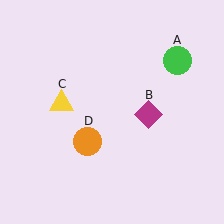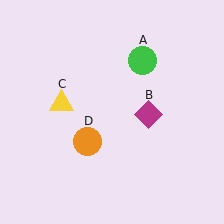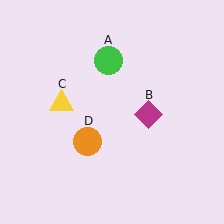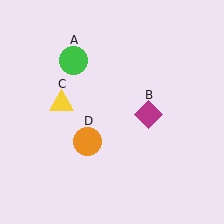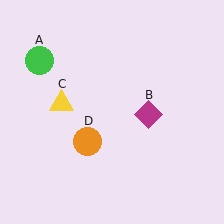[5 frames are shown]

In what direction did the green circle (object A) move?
The green circle (object A) moved left.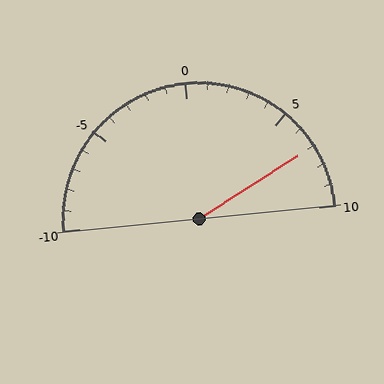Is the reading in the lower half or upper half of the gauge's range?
The reading is in the upper half of the range (-10 to 10).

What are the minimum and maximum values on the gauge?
The gauge ranges from -10 to 10.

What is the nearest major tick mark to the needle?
The nearest major tick mark is 5.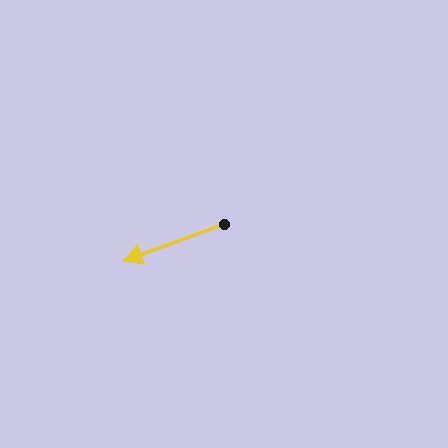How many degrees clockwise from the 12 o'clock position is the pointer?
Approximately 250 degrees.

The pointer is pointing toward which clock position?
Roughly 8 o'clock.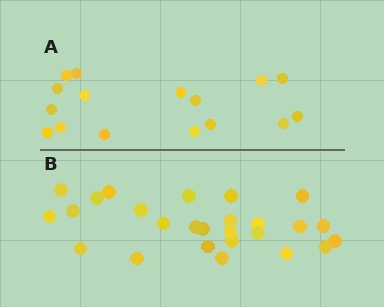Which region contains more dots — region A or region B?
Region B (the bottom region) has more dots.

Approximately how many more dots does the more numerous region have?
Region B has roughly 10 or so more dots than region A.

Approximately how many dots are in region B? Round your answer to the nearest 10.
About 30 dots. (The exact count is 26, which rounds to 30.)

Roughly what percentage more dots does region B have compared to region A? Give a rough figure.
About 60% more.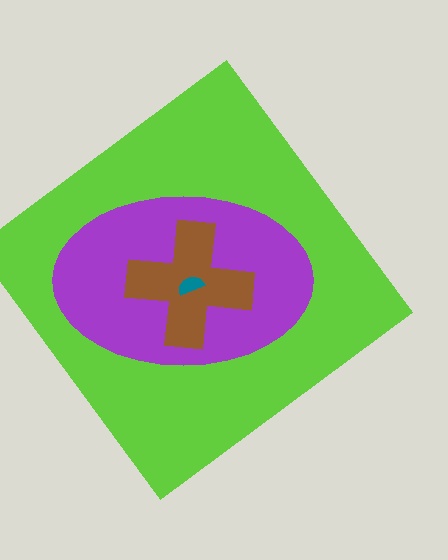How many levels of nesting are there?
4.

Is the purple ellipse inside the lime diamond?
Yes.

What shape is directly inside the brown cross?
The teal semicircle.